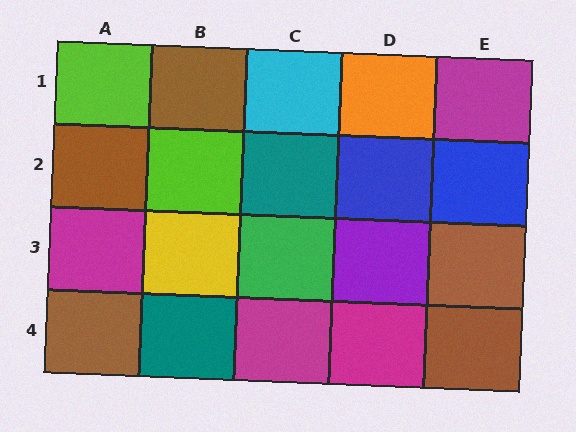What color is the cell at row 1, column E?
Magenta.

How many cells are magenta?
4 cells are magenta.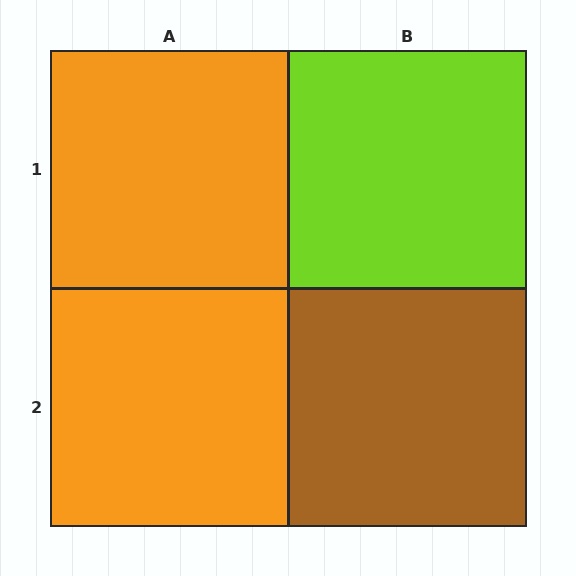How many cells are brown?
1 cell is brown.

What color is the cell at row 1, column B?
Lime.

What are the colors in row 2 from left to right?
Orange, brown.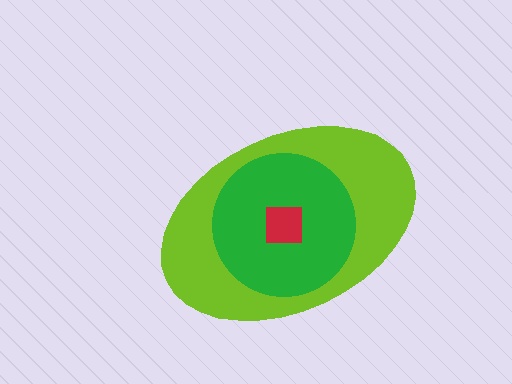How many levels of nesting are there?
3.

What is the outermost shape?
The lime ellipse.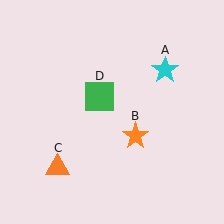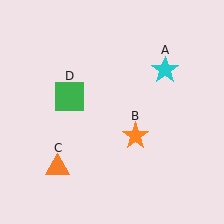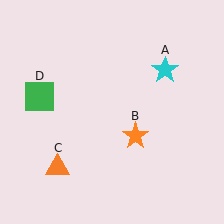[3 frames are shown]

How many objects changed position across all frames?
1 object changed position: green square (object D).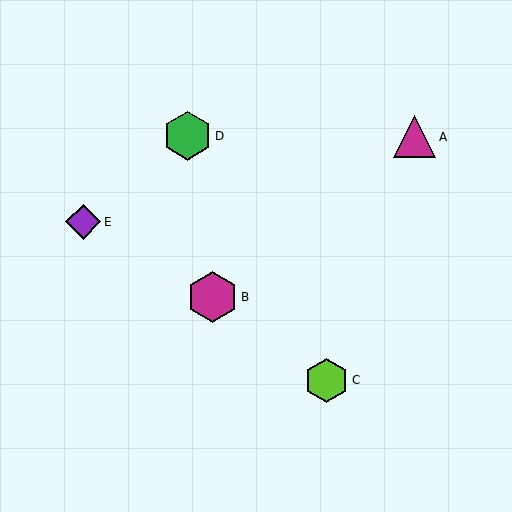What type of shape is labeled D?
Shape D is a green hexagon.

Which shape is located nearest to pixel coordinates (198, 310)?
The magenta hexagon (labeled B) at (212, 297) is nearest to that location.